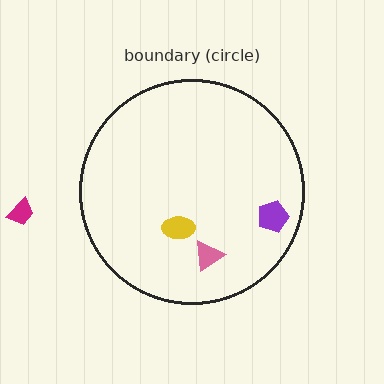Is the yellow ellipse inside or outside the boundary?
Inside.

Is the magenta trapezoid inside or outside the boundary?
Outside.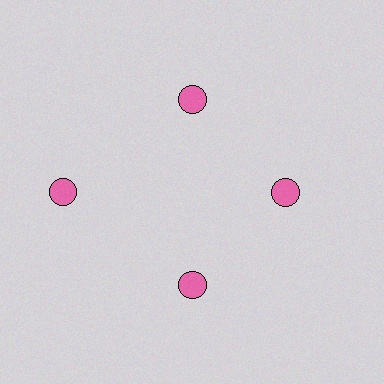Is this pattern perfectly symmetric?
No. The 4 pink circles are arranged in a ring, but one element near the 9 o'clock position is pushed outward from the center, breaking the 4-fold rotational symmetry.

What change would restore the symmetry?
The symmetry would be restored by moving it inward, back onto the ring so that all 4 circles sit at equal angles and equal distance from the center.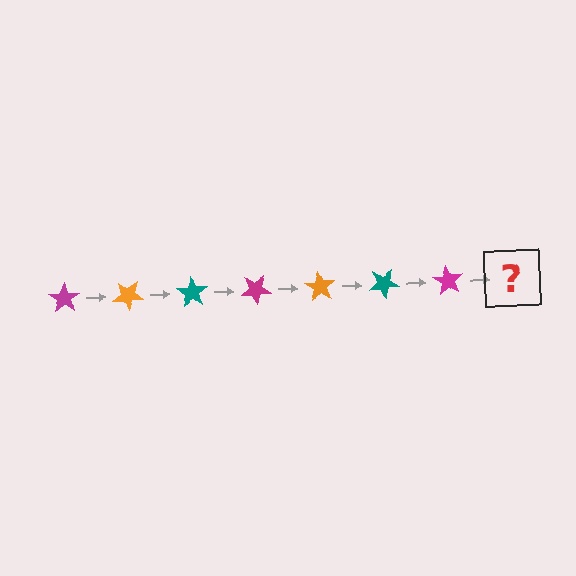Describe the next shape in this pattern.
It should be an orange star, rotated 245 degrees from the start.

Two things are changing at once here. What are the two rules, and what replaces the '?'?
The two rules are that it rotates 35 degrees each step and the color cycles through magenta, orange, and teal. The '?' should be an orange star, rotated 245 degrees from the start.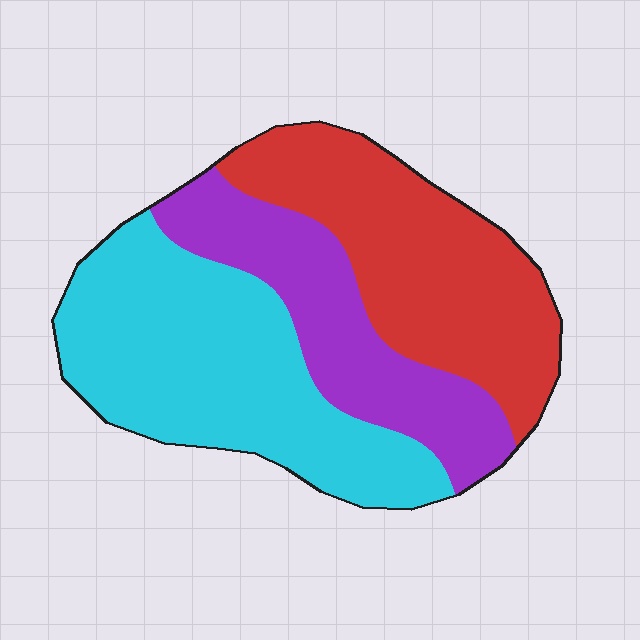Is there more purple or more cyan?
Cyan.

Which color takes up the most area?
Cyan, at roughly 40%.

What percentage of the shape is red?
Red covers 34% of the shape.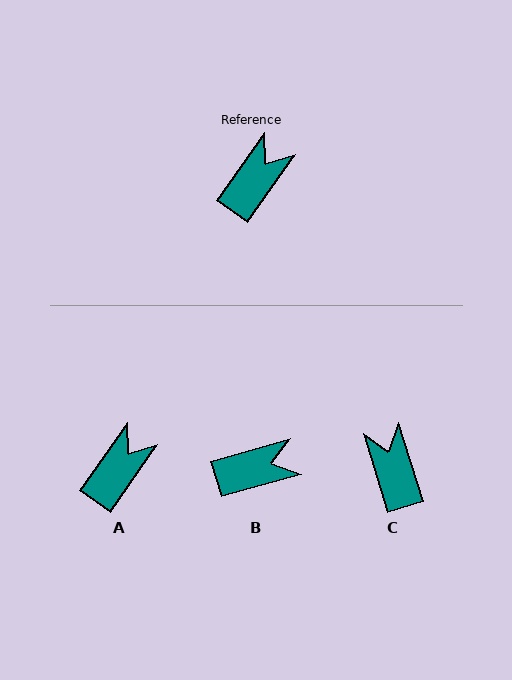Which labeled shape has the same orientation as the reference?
A.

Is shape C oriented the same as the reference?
No, it is off by about 52 degrees.